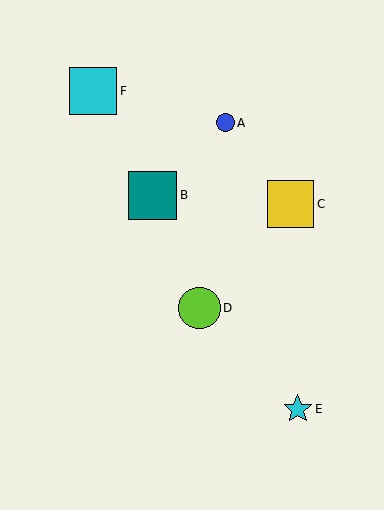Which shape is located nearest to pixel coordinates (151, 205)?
The teal square (labeled B) at (153, 195) is nearest to that location.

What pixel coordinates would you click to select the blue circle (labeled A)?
Click at (225, 123) to select the blue circle A.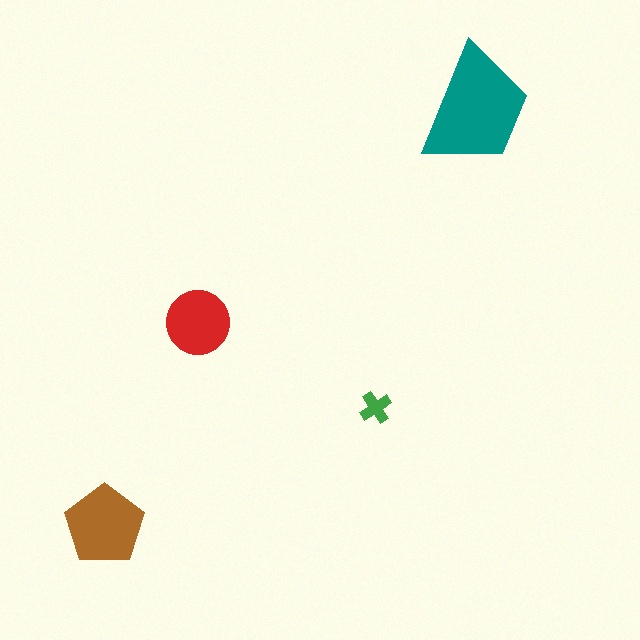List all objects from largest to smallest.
The teal trapezoid, the brown pentagon, the red circle, the green cross.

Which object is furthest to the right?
The teal trapezoid is rightmost.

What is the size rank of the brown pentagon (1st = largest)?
2nd.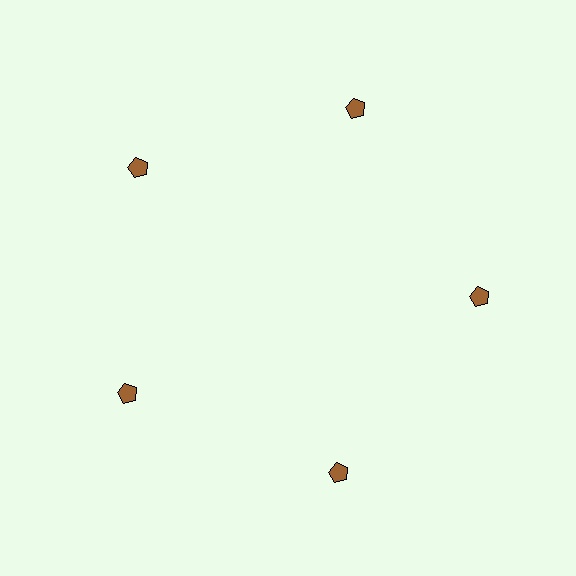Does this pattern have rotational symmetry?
Yes, this pattern has 5-fold rotational symmetry. It looks the same after rotating 72 degrees around the center.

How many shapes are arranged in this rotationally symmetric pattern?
There are 5 shapes, arranged in 5 groups of 1.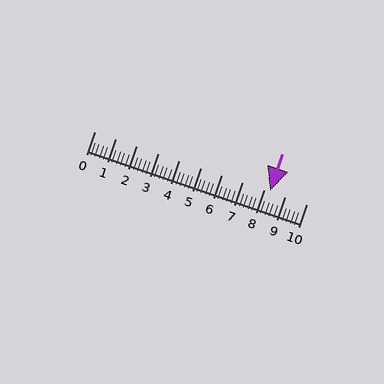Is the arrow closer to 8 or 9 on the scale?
The arrow is closer to 8.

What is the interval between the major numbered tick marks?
The major tick marks are spaced 1 units apart.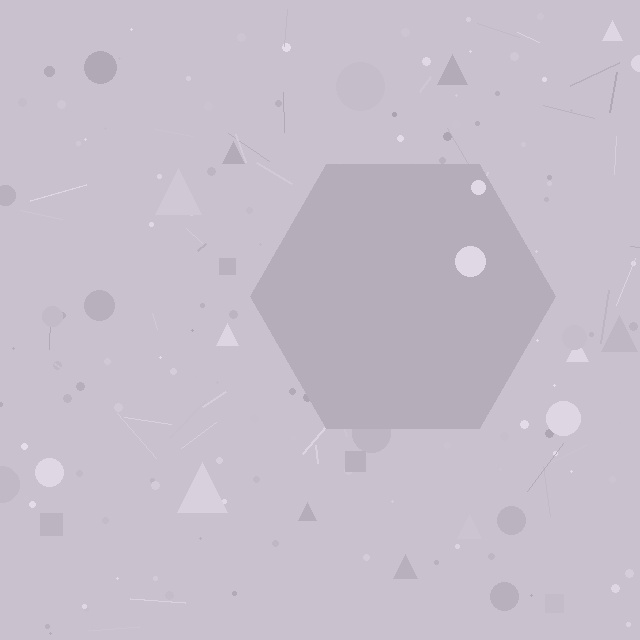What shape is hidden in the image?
A hexagon is hidden in the image.